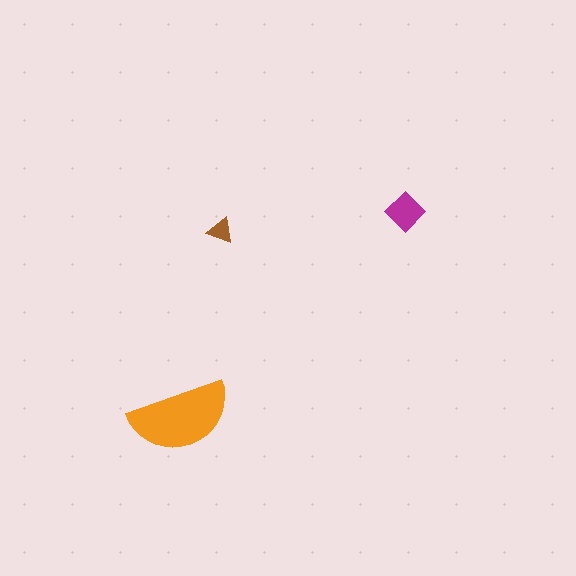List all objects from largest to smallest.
The orange semicircle, the magenta diamond, the brown triangle.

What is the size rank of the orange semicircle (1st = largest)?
1st.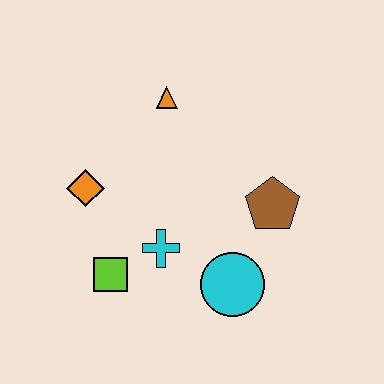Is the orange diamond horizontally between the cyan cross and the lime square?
No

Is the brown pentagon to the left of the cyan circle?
No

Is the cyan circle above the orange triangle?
No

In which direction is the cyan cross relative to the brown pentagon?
The cyan cross is to the left of the brown pentagon.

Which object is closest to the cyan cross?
The lime square is closest to the cyan cross.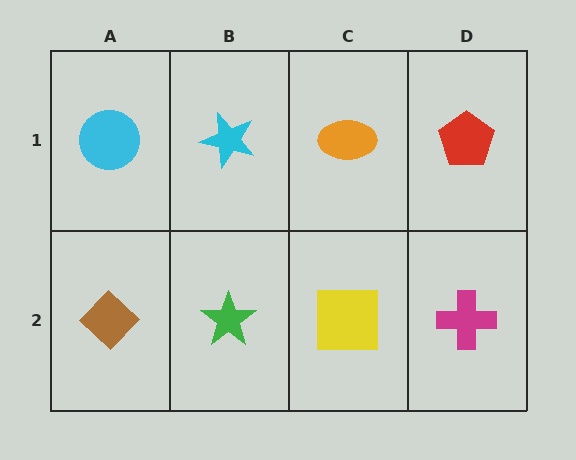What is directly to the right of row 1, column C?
A red pentagon.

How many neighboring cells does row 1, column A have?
2.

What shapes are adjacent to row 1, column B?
A green star (row 2, column B), a cyan circle (row 1, column A), an orange ellipse (row 1, column C).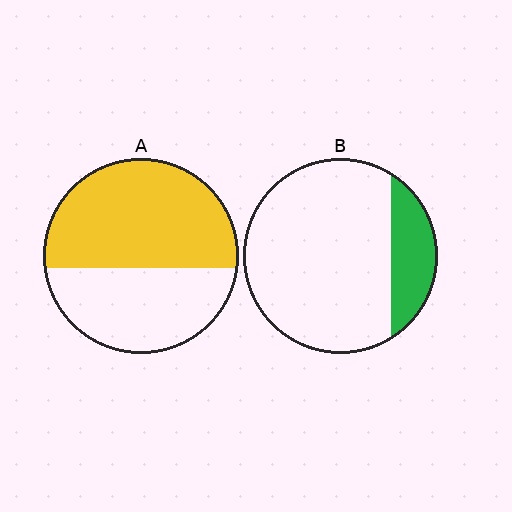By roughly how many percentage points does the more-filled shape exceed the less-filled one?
By roughly 40 percentage points (A over B).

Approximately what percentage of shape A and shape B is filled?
A is approximately 60% and B is approximately 20%.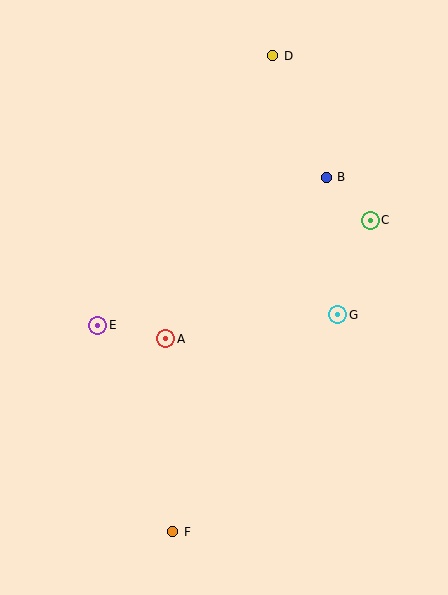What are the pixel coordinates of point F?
Point F is at (173, 532).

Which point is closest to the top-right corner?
Point D is closest to the top-right corner.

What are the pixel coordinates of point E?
Point E is at (98, 325).